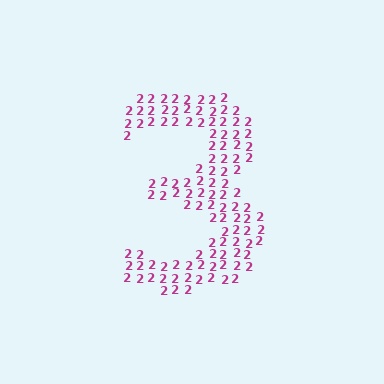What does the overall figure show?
The overall figure shows the digit 3.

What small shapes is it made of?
It is made of small digit 2's.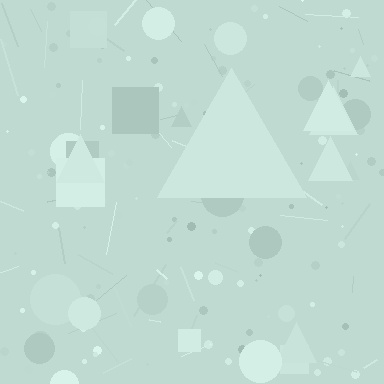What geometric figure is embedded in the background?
A triangle is embedded in the background.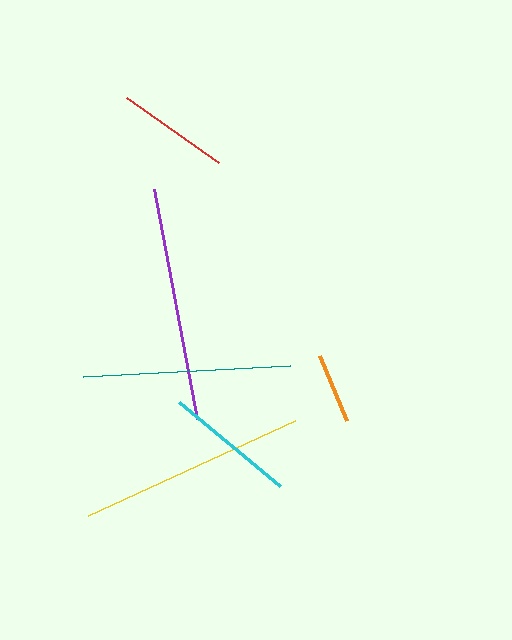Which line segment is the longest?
The purple line is the longest at approximately 234 pixels.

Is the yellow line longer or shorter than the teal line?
The yellow line is longer than the teal line.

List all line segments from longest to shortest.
From longest to shortest: purple, yellow, teal, cyan, red, orange.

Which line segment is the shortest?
The orange line is the shortest at approximately 70 pixels.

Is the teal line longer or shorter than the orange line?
The teal line is longer than the orange line.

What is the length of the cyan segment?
The cyan segment is approximately 131 pixels long.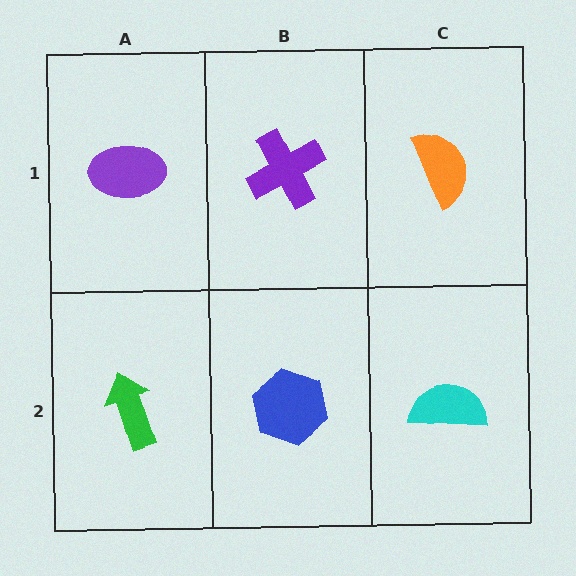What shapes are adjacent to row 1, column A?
A green arrow (row 2, column A), a purple cross (row 1, column B).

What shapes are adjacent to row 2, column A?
A purple ellipse (row 1, column A), a blue hexagon (row 2, column B).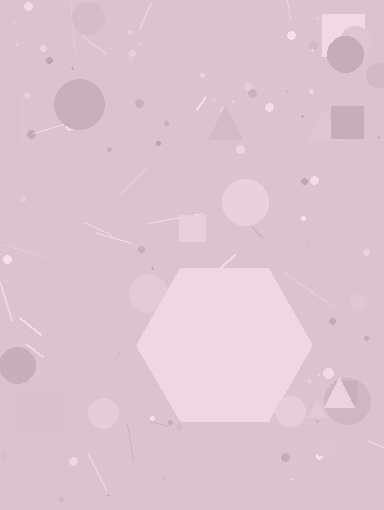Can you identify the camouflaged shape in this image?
The camouflaged shape is a hexagon.